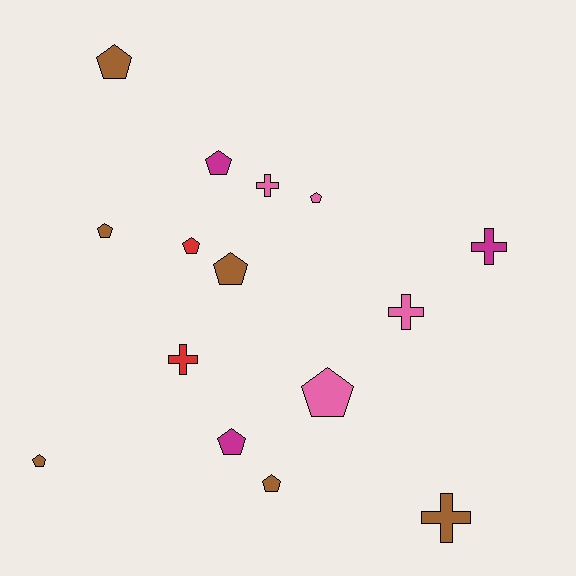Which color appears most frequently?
Brown, with 6 objects.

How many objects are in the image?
There are 15 objects.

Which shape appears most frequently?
Pentagon, with 10 objects.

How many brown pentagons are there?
There are 5 brown pentagons.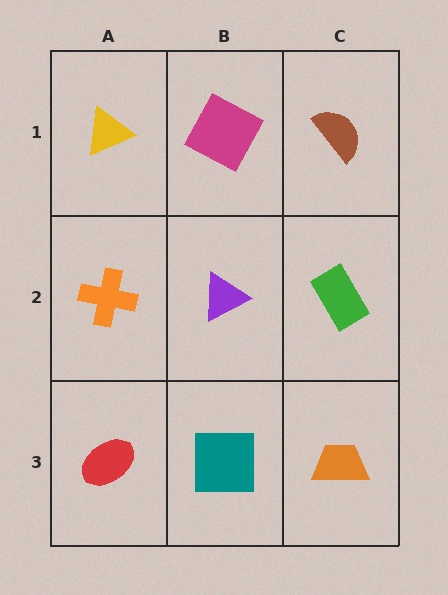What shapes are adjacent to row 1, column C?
A green rectangle (row 2, column C), a magenta square (row 1, column B).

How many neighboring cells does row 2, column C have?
3.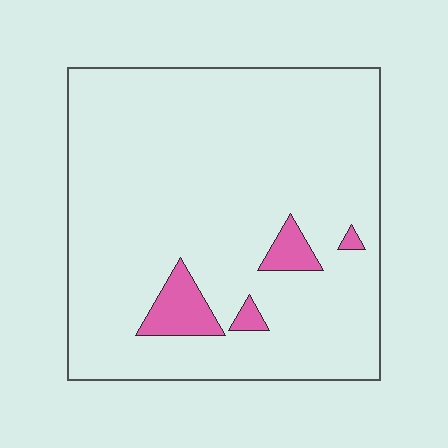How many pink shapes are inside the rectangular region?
4.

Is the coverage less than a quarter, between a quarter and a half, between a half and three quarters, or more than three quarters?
Less than a quarter.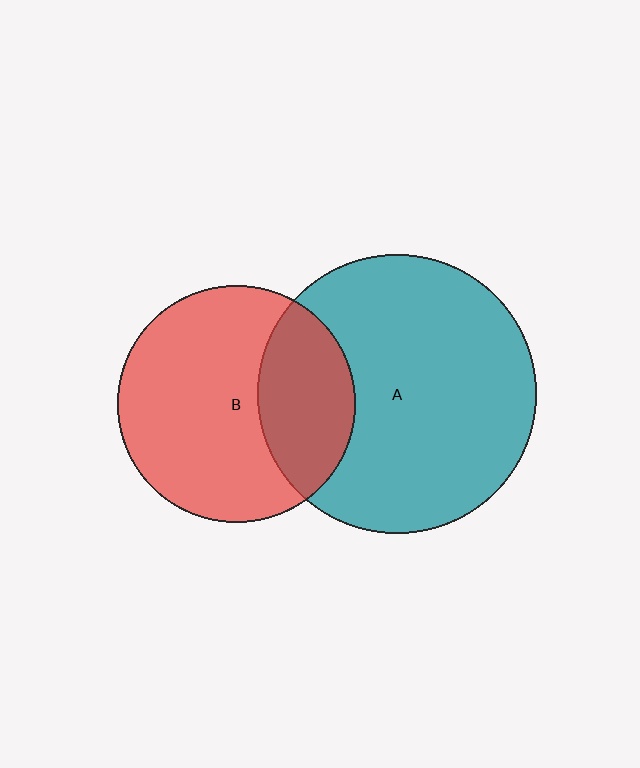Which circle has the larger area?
Circle A (teal).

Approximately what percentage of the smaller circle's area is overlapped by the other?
Approximately 30%.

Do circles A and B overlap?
Yes.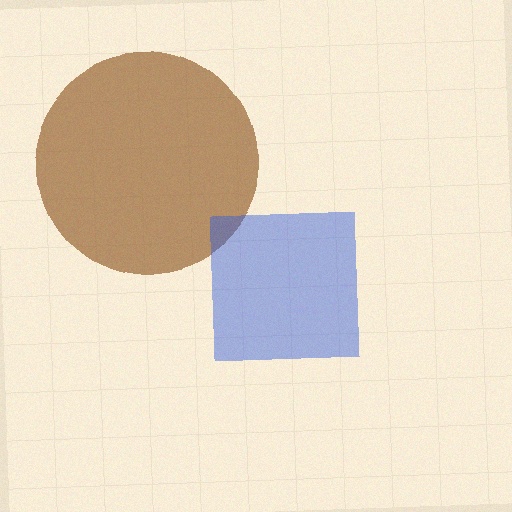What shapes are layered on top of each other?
The layered shapes are: a brown circle, a blue square.